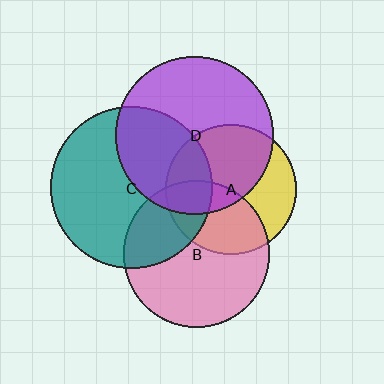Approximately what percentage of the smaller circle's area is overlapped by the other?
Approximately 15%.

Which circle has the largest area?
Circle C (teal).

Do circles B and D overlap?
Yes.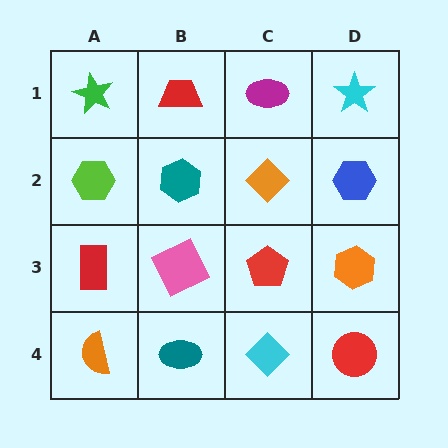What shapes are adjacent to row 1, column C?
An orange diamond (row 2, column C), a red trapezoid (row 1, column B), a cyan star (row 1, column D).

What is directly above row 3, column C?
An orange diamond.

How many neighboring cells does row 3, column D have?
3.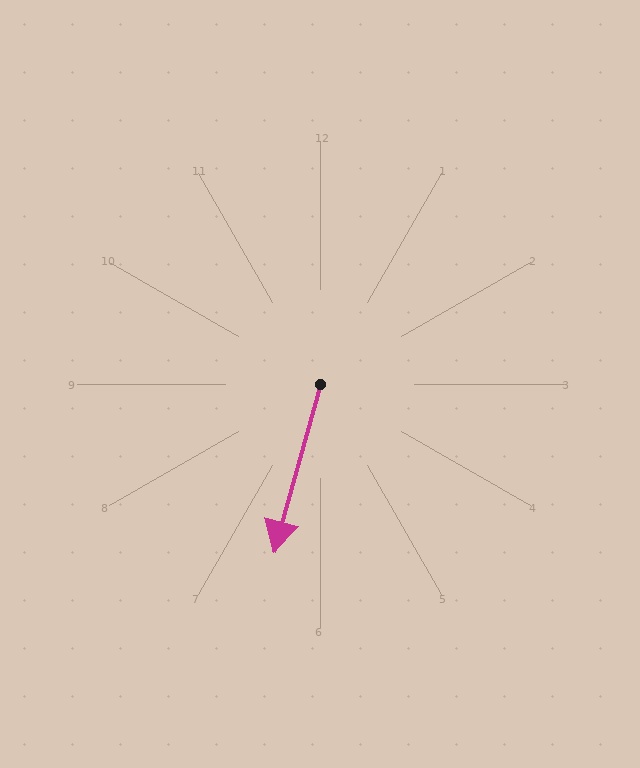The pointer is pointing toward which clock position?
Roughly 7 o'clock.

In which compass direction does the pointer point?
South.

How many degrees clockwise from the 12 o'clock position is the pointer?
Approximately 196 degrees.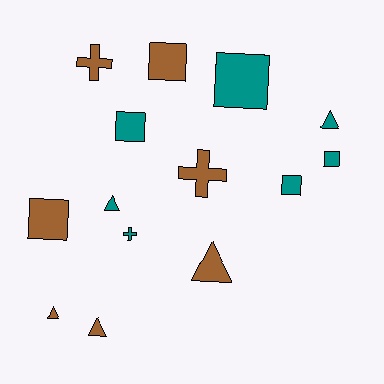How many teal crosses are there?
There is 1 teal cross.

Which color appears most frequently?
Teal, with 7 objects.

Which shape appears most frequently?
Square, with 6 objects.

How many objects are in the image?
There are 14 objects.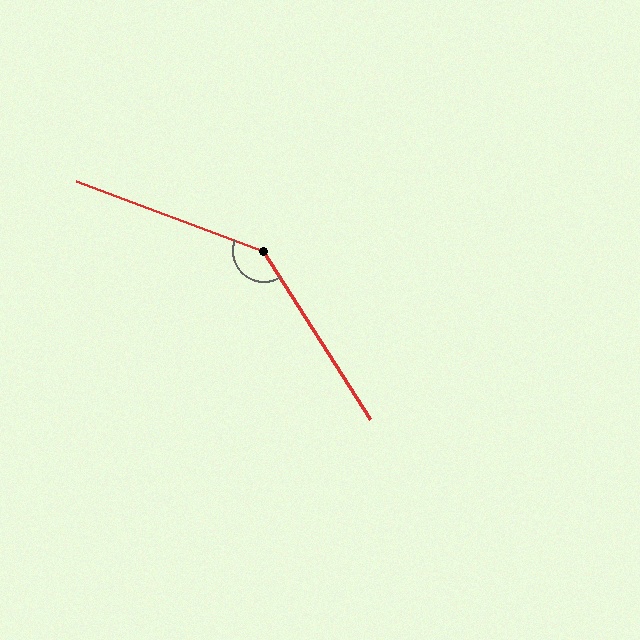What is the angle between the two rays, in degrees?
Approximately 143 degrees.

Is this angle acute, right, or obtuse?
It is obtuse.